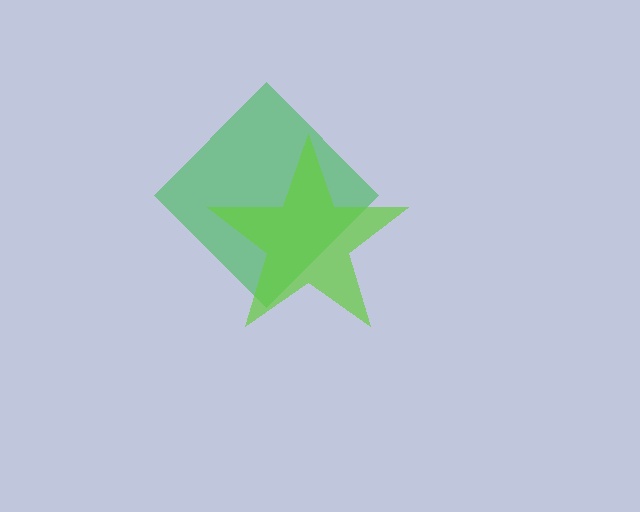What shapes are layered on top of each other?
The layered shapes are: a green diamond, a lime star.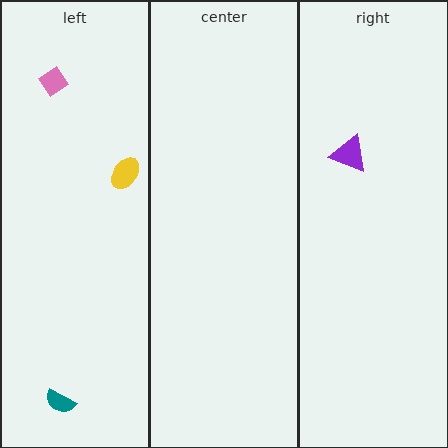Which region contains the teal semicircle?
The left region.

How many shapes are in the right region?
1.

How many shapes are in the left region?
3.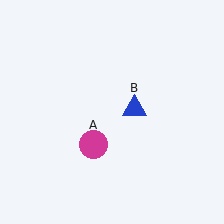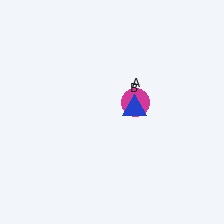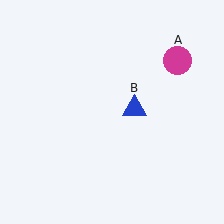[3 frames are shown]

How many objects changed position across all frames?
1 object changed position: magenta circle (object A).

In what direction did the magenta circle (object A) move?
The magenta circle (object A) moved up and to the right.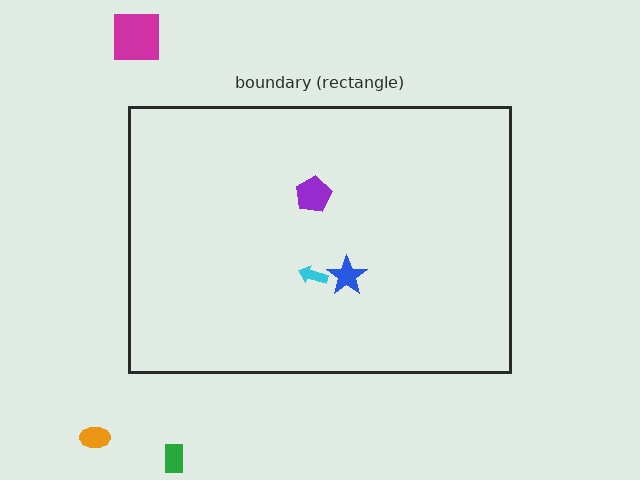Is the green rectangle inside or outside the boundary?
Outside.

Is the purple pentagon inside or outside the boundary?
Inside.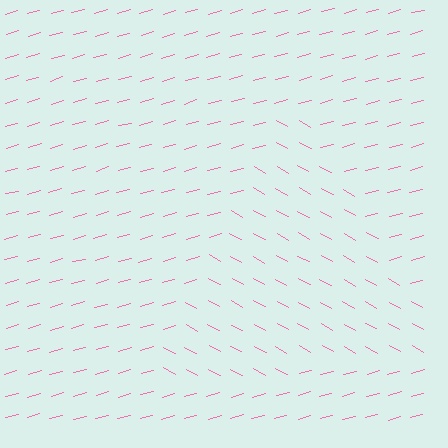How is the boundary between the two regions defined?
The boundary is defined purely by a change in line orientation (approximately 45 degrees difference). All lines are the same color and thickness.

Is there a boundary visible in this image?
Yes, there is a texture boundary formed by a change in line orientation.